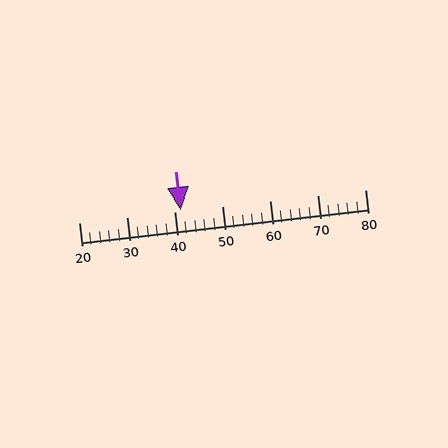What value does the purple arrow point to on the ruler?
The purple arrow points to approximately 41.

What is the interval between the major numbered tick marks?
The major tick marks are spaced 10 units apart.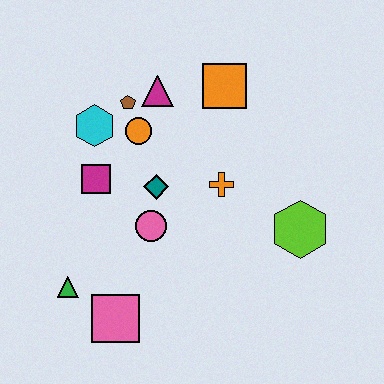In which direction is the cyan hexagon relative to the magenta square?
The cyan hexagon is above the magenta square.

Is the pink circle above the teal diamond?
No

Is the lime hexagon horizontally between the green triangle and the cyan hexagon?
No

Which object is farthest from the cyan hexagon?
The lime hexagon is farthest from the cyan hexagon.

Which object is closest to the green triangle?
The pink square is closest to the green triangle.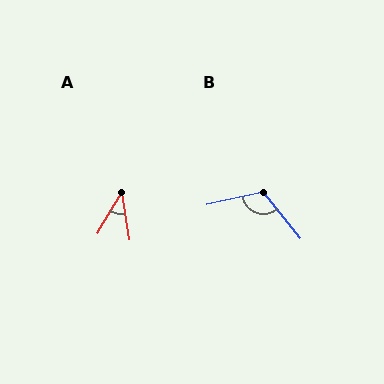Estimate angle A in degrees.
Approximately 39 degrees.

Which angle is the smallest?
A, at approximately 39 degrees.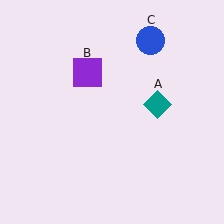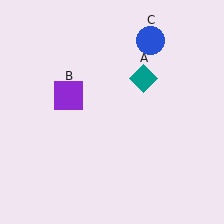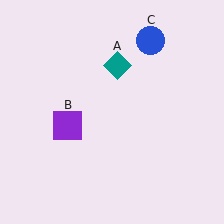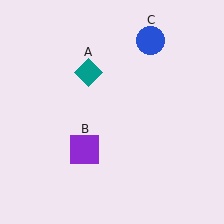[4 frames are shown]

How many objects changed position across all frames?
2 objects changed position: teal diamond (object A), purple square (object B).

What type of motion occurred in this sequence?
The teal diamond (object A), purple square (object B) rotated counterclockwise around the center of the scene.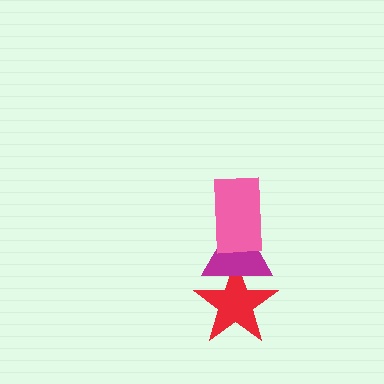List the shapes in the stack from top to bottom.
From top to bottom: the pink rectangle, the magenta triangle, the red star.